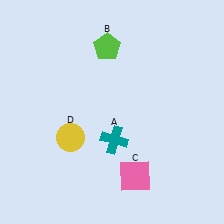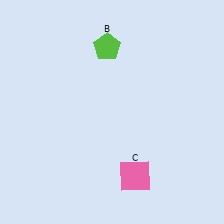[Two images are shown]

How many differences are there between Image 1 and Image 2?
There are 2 differences between the two images.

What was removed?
The teal cross (A), the yellow circle (D) were removed in Image 2.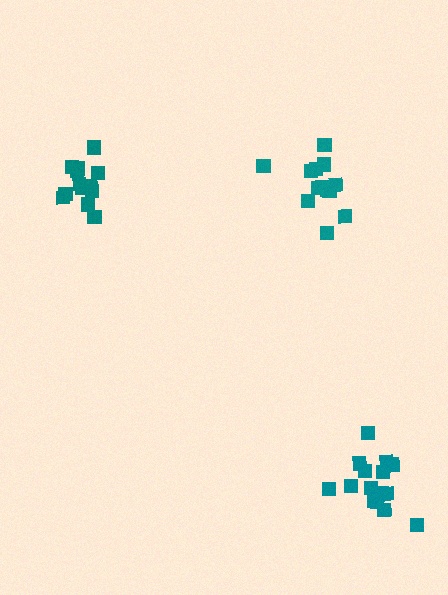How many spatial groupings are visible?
There are 3 spatial groupings.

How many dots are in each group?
Group 1: 13 dots, Group 2: 13 dots, Group 3: 16 dots (42 total).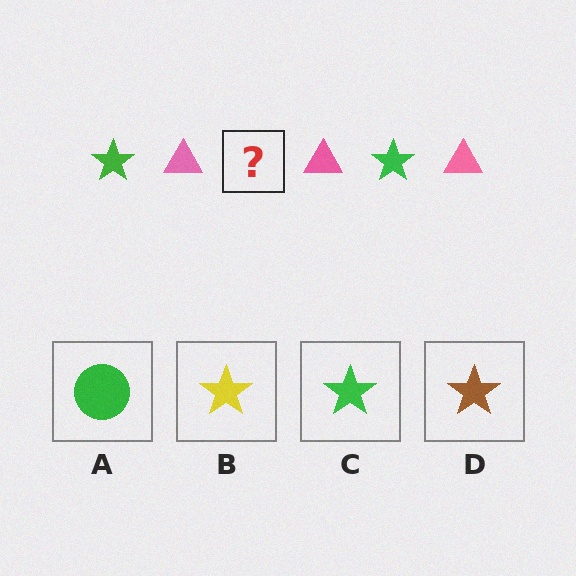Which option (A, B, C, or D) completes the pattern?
C.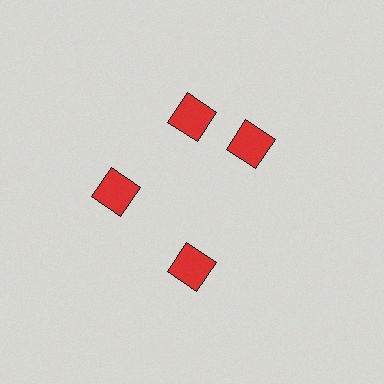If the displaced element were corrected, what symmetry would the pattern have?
It would have 4-fold rotational symmetry — the pattern would map onto itself every 90 degrees.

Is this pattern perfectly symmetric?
No. The 4 red diamonds are arranged in a ring, but one element near the 3 o'clock position is rotated out of alignment along the ring, breaking the 4-fold rotational symmetry.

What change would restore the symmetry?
The symmetry would be restored by rotating it back into even spacing with its neighbors so that all 4 diamonds sit at equal angles and equal distance from the center.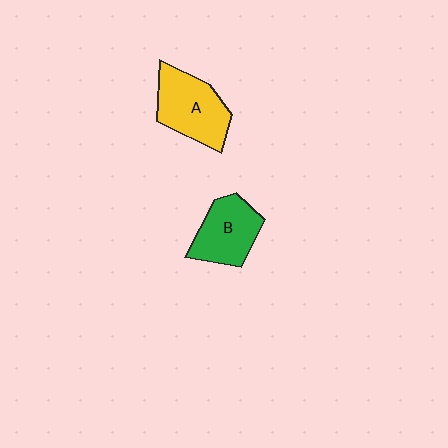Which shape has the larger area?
Shape A (yellow).